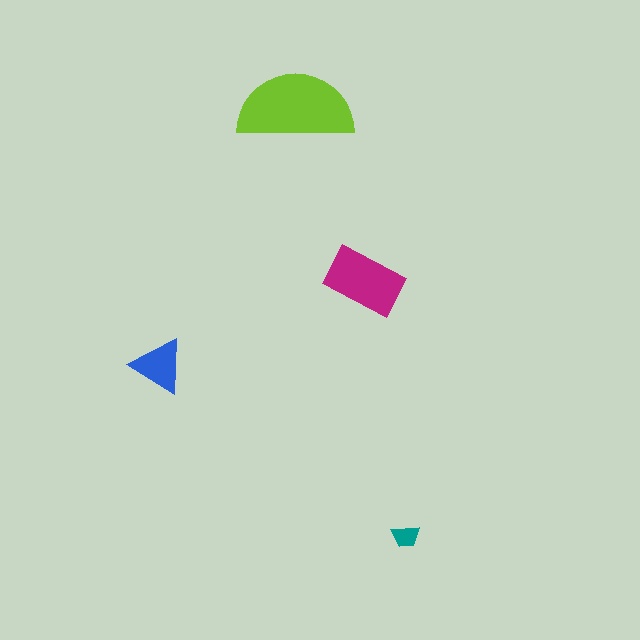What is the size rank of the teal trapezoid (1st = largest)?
4th.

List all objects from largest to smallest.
The lime semicircle, the magenta rectangle, the blue triangle, the teal trapezoid.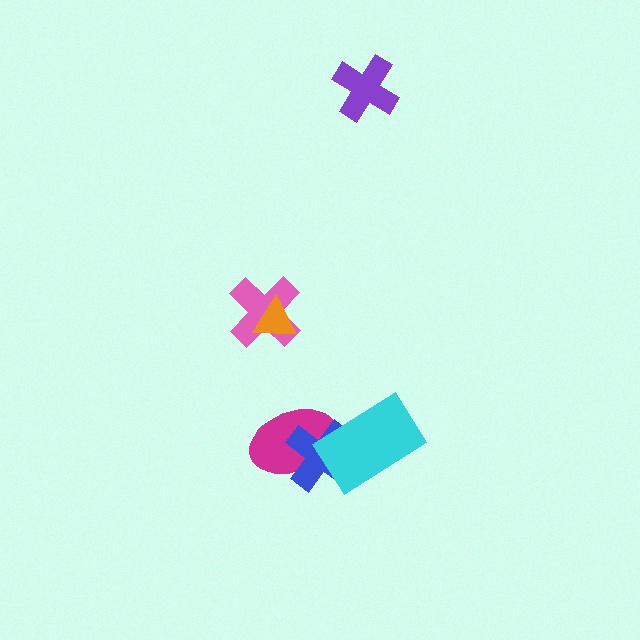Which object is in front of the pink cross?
The orange triangle is in front of the pink cross.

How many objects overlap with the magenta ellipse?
2 objects overlap with the magenta ellipse.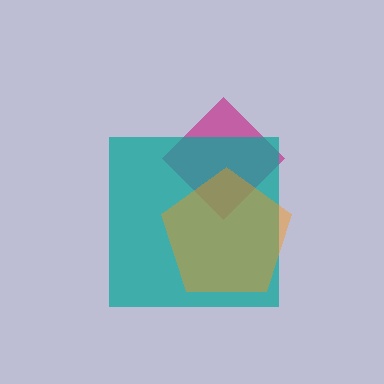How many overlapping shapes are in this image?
There are 3 overlapping shapes in the image.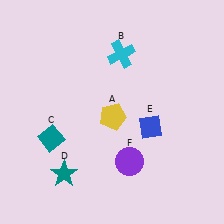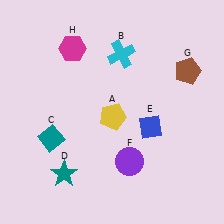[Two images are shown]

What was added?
A brown pentagon (G), a magenta hexagon (H) were added in Image 2.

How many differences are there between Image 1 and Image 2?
There are 2 differences between the two images.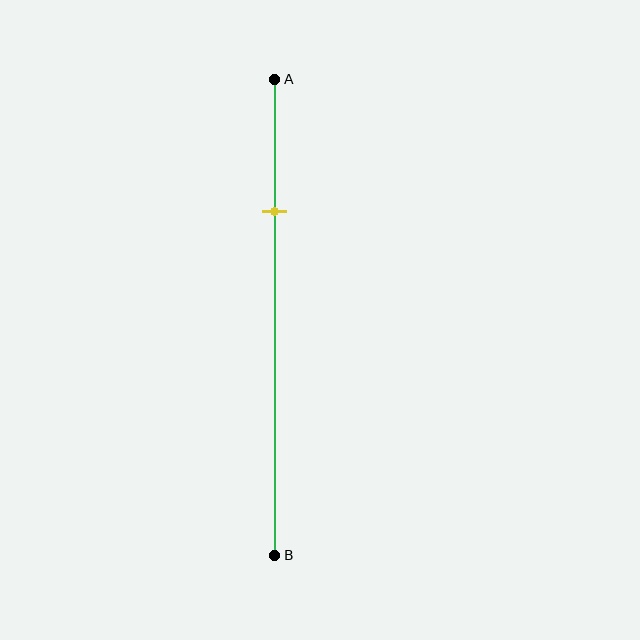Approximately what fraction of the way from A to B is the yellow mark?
The yellow mark is approximately 30% of the way from A to B.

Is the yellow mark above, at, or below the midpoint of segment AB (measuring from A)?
The yellow mark is above the midpoint of segment AB.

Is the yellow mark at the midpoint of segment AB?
No, the mark is at about 30% from A, not at the 50% midpoint.